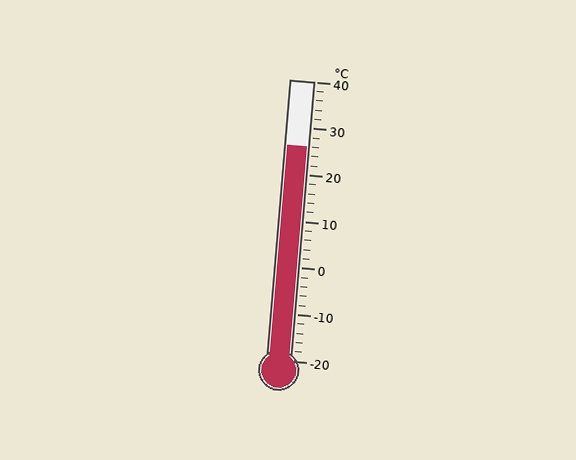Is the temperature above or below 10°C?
The temperature is above 10°C.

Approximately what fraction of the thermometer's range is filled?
The thermometer is filled to approximately 75% of its range.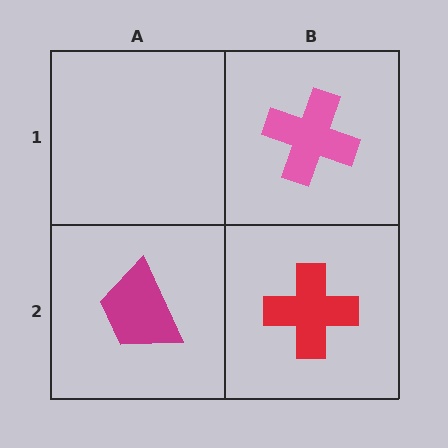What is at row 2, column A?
A magenta trapezoid.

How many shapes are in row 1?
1 shape.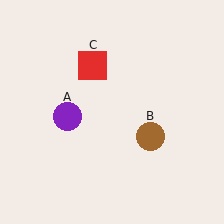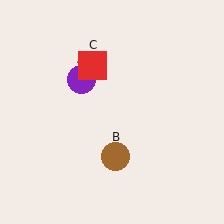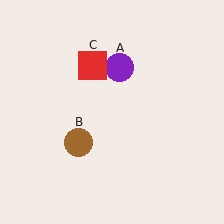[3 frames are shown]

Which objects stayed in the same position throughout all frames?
Red square (object C) remained stationary.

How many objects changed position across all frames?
2 objects changed position: purple circle (object A), brown circle (object B).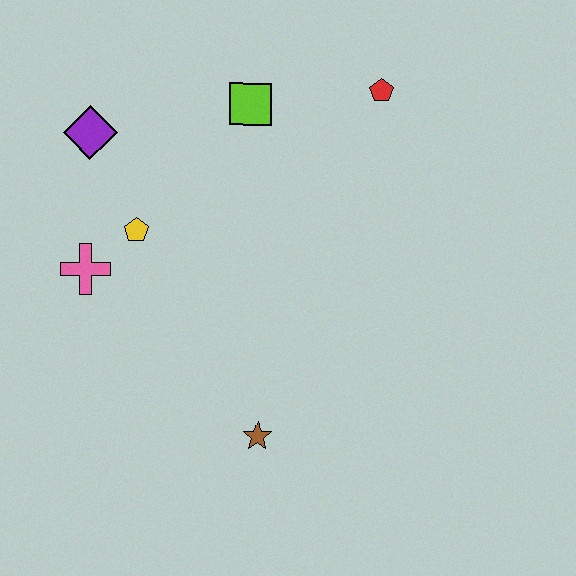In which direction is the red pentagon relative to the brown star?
The red pentagon is above the brown star.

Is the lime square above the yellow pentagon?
Yes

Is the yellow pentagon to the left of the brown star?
Yes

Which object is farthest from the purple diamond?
The brown star is farthest from the purple diamond.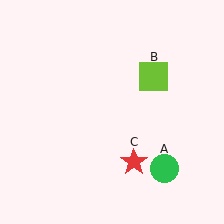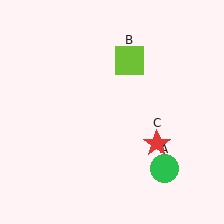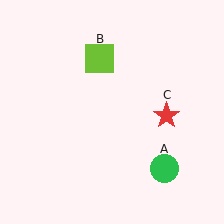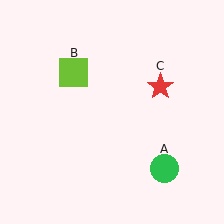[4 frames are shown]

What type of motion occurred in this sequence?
The lime square (object B), red star (object C) rotated counterclockwise around the center of the scene.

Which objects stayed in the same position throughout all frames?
Green circle (object A) remained stationary.